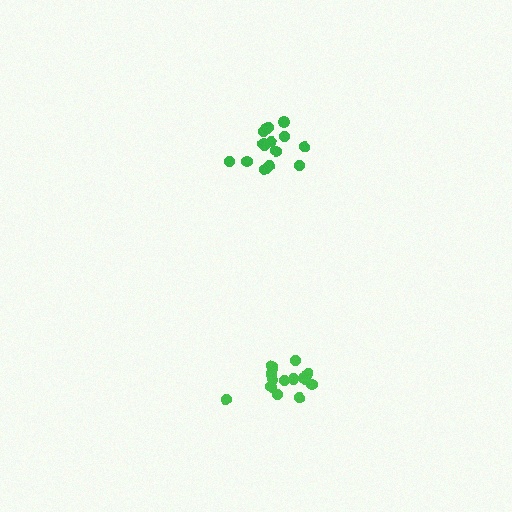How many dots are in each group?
Group 1: 15 dots, Group 2: 14 dots (29 total).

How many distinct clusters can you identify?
There are 2 distinct clusters.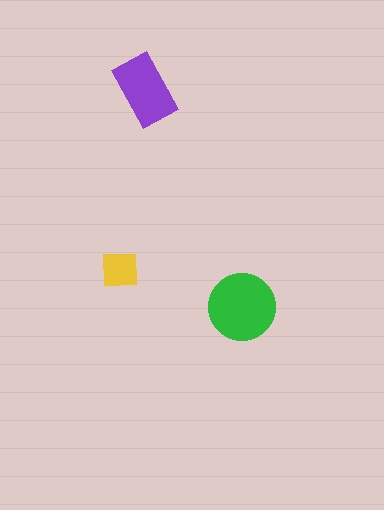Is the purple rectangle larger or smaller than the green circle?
Smaller.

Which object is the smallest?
The yellow square.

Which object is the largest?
The green circle.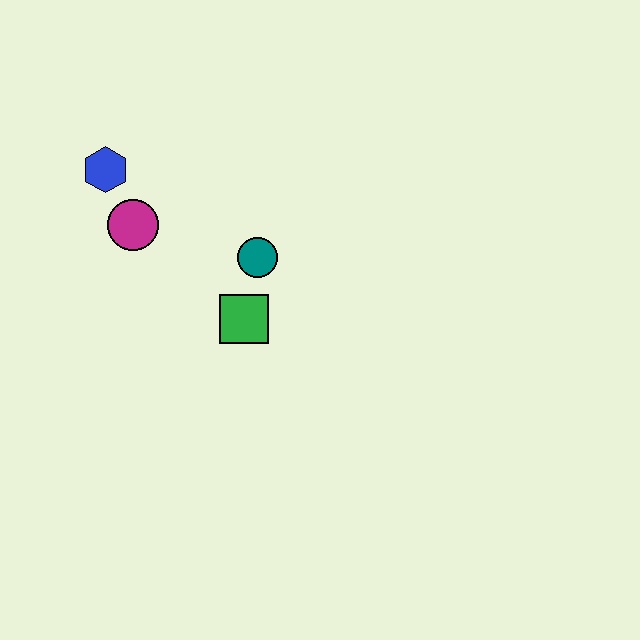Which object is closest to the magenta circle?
The blue hexagon is closest to the magenta circle.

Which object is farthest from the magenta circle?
The green square is farthest from the magenta circle.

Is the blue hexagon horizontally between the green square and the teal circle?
No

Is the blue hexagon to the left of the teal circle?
Yes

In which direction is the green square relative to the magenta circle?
The green square is to the right of the magenta circle.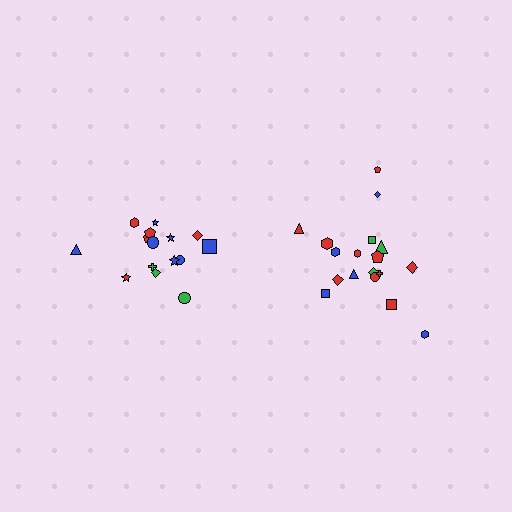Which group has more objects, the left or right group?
The right group.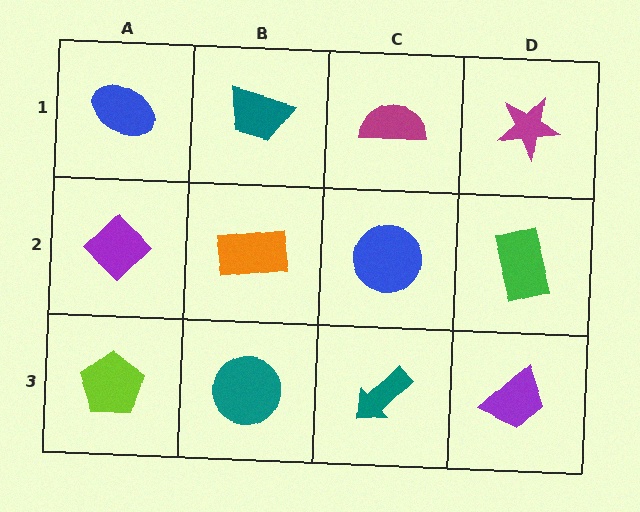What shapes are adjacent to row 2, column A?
A blue ellipse (row 1, column A), a lime pentagon (row 3, column A), an orange rectangle (row 2, column B).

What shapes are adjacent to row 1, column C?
A blue circle (row 2, column C), a teal trapezoid (row 1, column B), a magenta star (row 1, column D).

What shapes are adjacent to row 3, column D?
A green rectangle (row 2, column D), a teal arrow (row 3, column C).